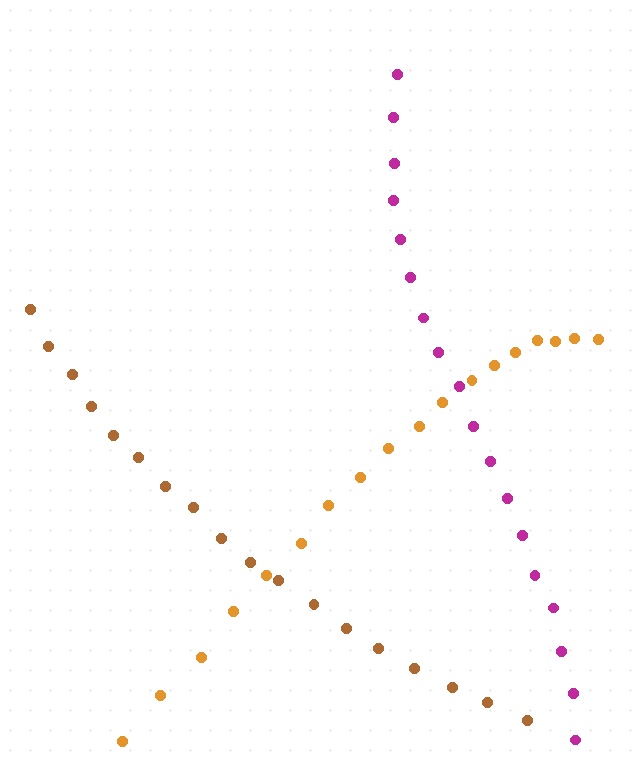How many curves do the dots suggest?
There are 3 distinct paths.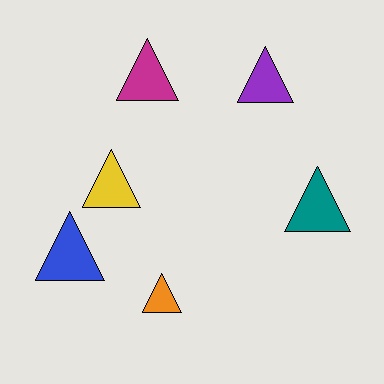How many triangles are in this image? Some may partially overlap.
There are 6 triangles.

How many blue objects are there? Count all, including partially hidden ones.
There is 1 blue object.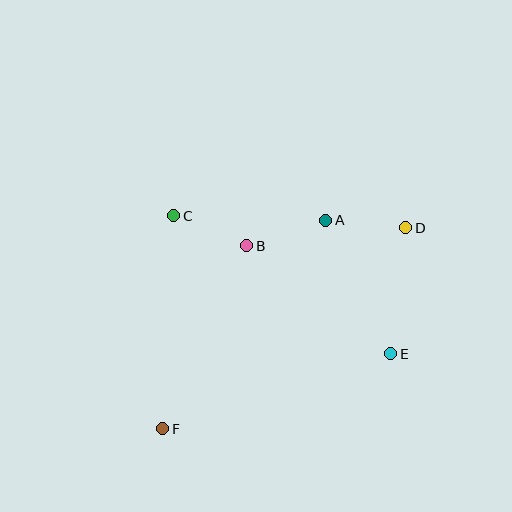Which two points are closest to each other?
Points B and C are closest to each other.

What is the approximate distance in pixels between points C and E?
The distance between C and E is approximately 257 pixels.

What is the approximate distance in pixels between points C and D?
The distance between C and D is approximately 232 pixels.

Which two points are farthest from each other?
Points D and F are farthest from each other.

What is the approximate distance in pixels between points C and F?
The distance between C and F is approximately 213 pixels.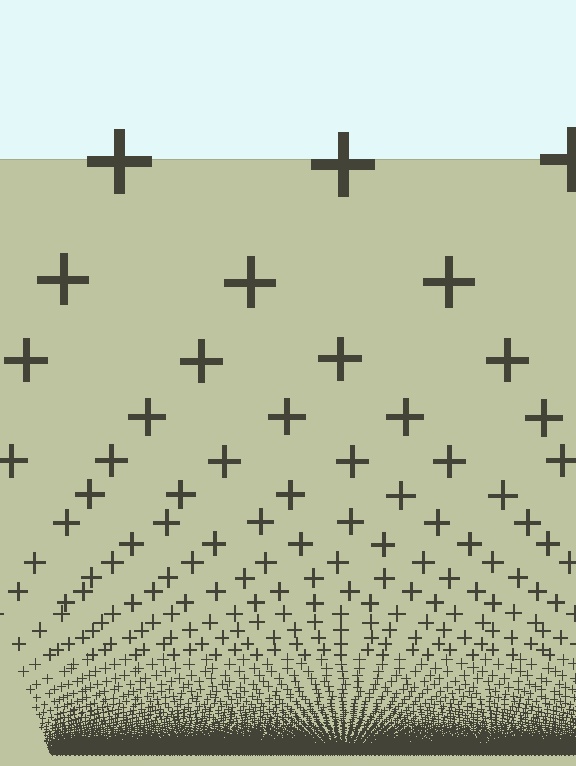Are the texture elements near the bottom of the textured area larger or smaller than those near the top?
Smaller. The gradient is inverted — elements near the bottom are smaller and denser.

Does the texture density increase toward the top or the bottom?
Density increases toward the bottom.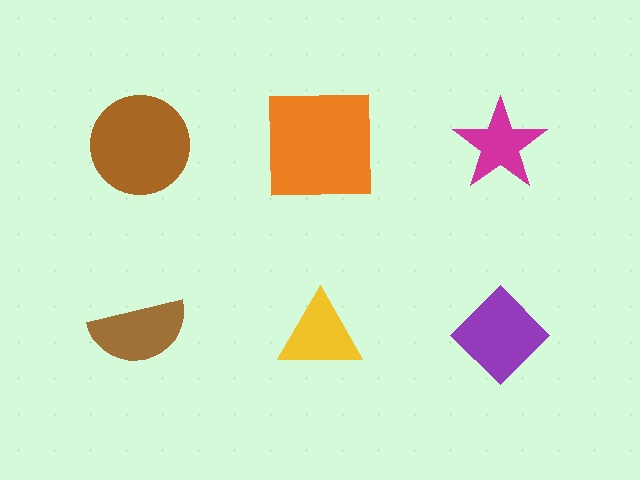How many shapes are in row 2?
3 shapes.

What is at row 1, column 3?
A magenta star.